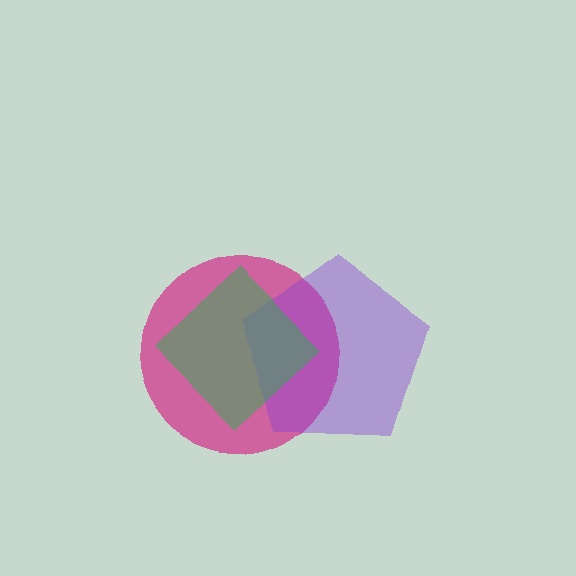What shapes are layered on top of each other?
The layered shapes are: a magenta circle, a purple pentagon, a green diamond.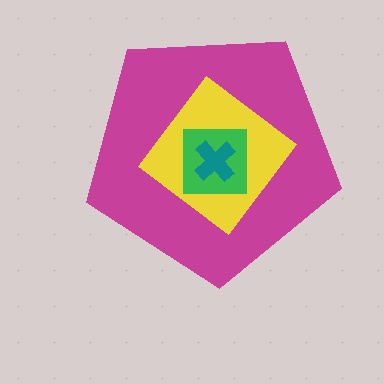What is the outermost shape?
The magenta pentagon.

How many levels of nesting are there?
4.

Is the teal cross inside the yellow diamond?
Yes.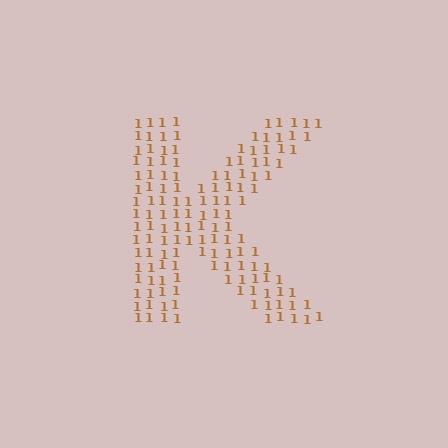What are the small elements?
The small elements are digit 1's.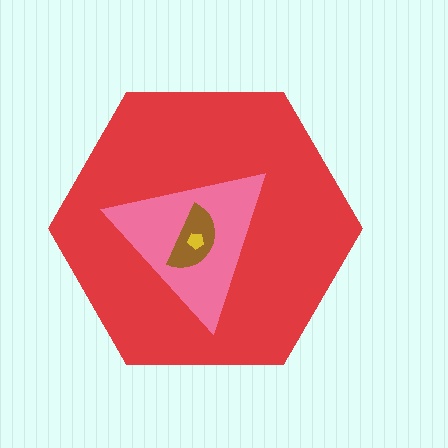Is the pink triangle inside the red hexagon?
Yes.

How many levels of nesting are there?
4.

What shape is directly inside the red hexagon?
The pink triangle.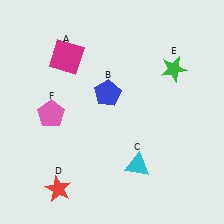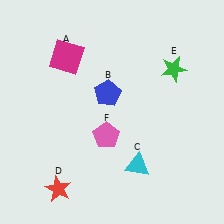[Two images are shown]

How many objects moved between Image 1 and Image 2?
1 object moved between the two images.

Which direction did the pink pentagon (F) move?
The pink pentagon (F) moved right.